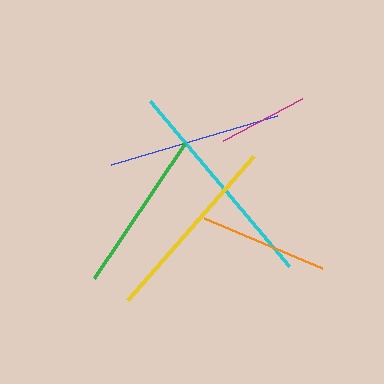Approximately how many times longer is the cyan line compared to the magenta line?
The cyan line is approximately 2.4 times the length of the magenta line.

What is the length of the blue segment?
The blue segment is approximately 173 pixels long.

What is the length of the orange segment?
The orange segment is approximately 128 pixels long.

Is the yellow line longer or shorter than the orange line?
The yellow line is longer than the orange line.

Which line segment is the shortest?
The magenta line is the shortest at approximately 89 pixels.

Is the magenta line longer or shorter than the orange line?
The orange line is longer than the magenta line.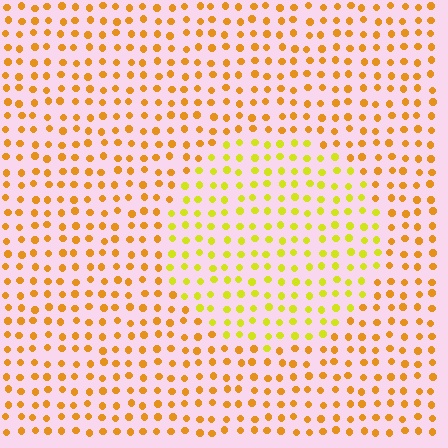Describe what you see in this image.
The image is filled with small orange elements in a uniform arrangement. A circle-shaped region is visible where the elements are tinted to a slightly different hue, forming a subtle color boundary.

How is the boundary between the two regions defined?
The boundary is defined purely by a slight shift in hue (about 31 degrees). Spacing, size, and orientation are identical on both sides.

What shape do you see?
I see a circle.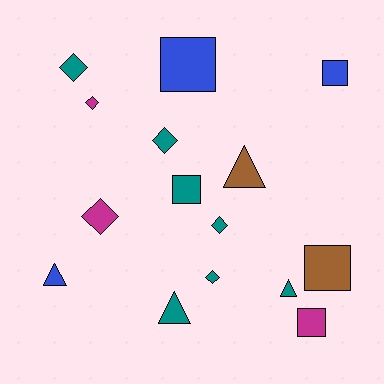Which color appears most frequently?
Teal, with 7 objects.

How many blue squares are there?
There are 2 blue squares.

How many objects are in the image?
There are 15 objects.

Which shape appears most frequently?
Diamond, with 6 objects.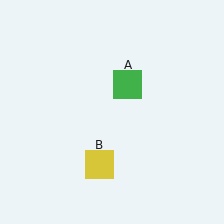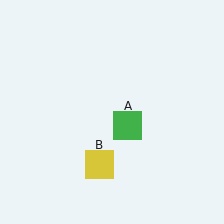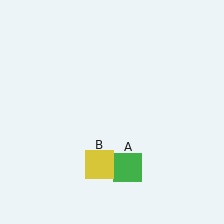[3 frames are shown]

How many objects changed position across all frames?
1 object changed position: green square (object A).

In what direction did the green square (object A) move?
The green square (object A) moved down.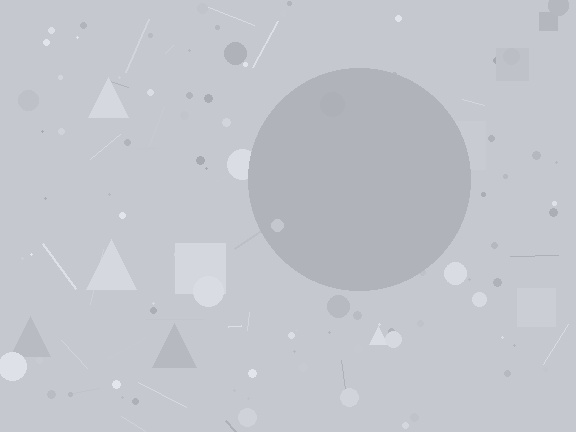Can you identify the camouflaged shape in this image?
The camouflaged shape is a circle.